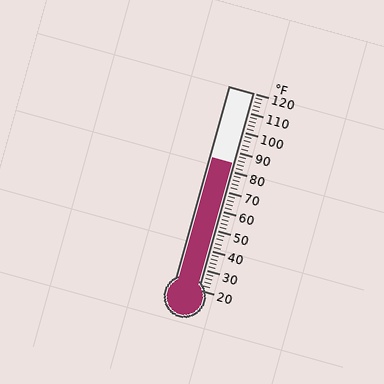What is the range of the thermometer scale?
The thermometer scale ranges from 20°F to 120°F.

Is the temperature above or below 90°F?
The temperature is below 90°F.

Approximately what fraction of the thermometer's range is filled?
The thermometer is filled to approximately 65% of its range.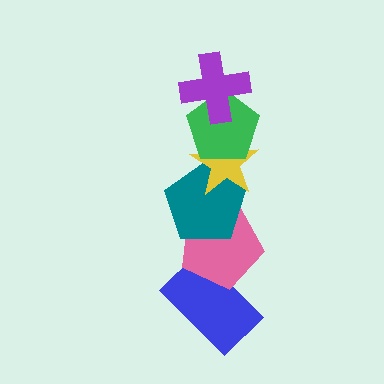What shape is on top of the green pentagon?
The purple cross is on top of the green pentagon.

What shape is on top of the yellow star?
The green pentagon is on top of the yellow star.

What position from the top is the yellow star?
The yellow star is 3rd from the top.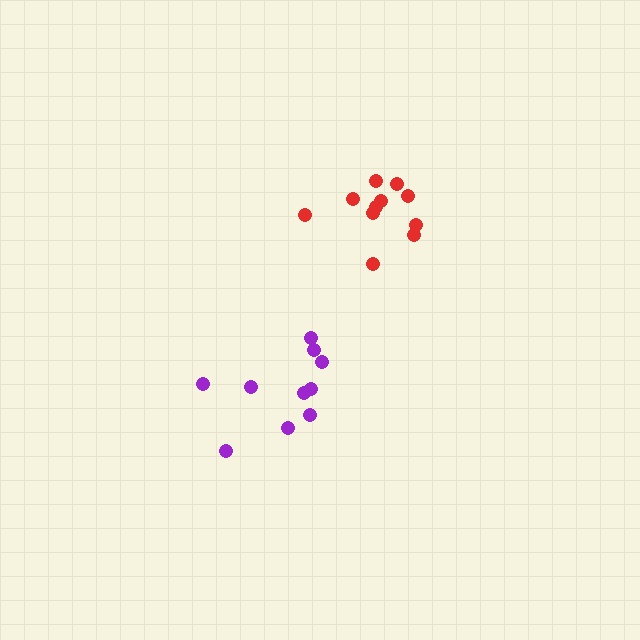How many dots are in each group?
Group 1: 10 dots, Group 2: 11 dots (21 total).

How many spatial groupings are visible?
There are 2 spatial groupings.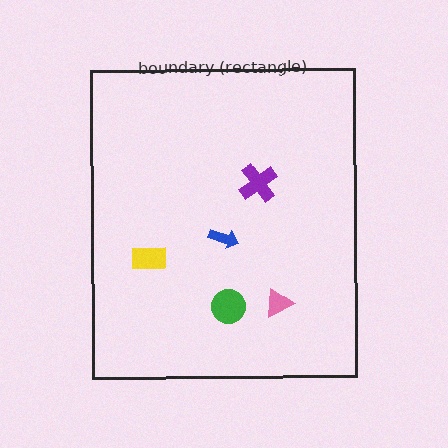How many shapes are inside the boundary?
5 inside, 0 outside.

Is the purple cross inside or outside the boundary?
Inside.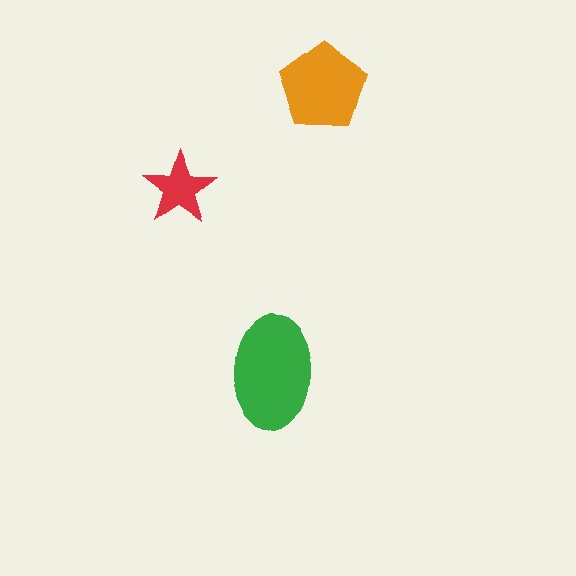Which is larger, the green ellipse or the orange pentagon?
The green ellipse.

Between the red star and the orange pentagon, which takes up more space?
The orange pentagon.